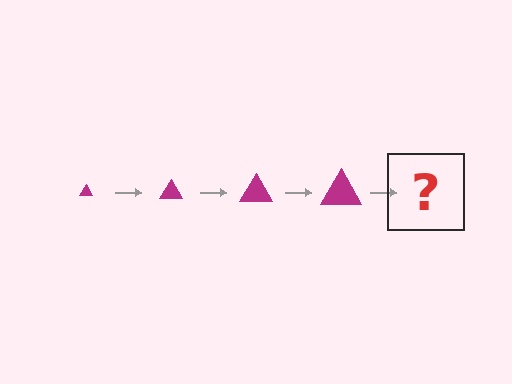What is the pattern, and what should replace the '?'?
The pattern is that the triangle gets progressively larger each step. The '?' should be a magenta triangle, larger than the previous one.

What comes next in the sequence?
The next element should be a magenta triangle, larger than the previous one.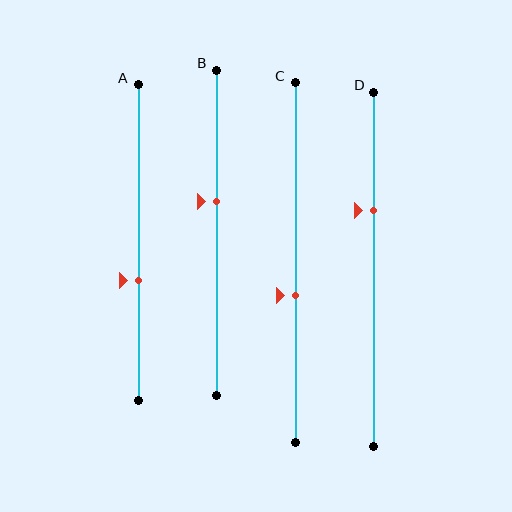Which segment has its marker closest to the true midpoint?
Segment C has its marker closest to the true midpoint.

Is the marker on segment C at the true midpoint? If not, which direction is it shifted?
No, the marker on segment C is shifted downward by about 9% of the segment length.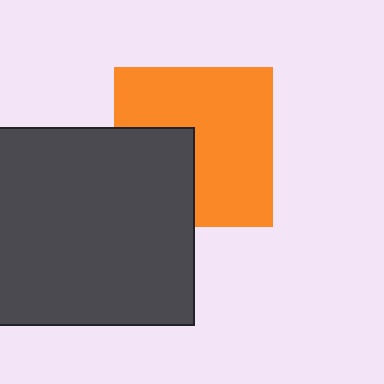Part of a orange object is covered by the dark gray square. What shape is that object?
It is a square.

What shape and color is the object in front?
The object in front is a dark gray square.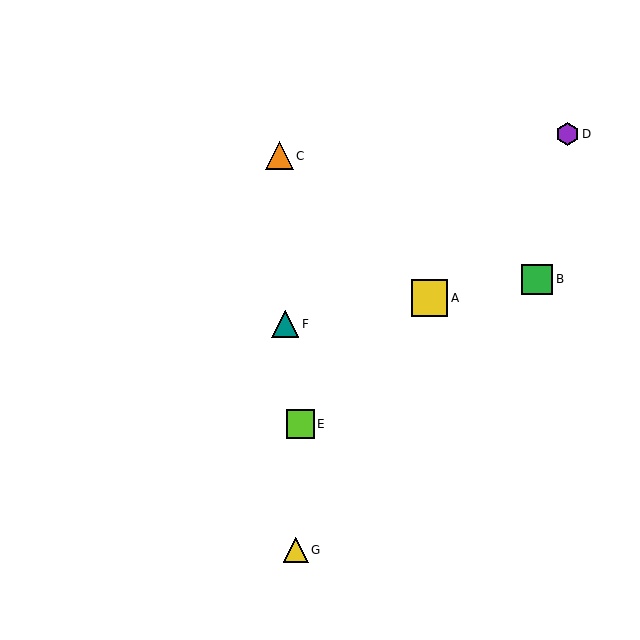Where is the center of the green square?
The center of the green square is at (537, 279).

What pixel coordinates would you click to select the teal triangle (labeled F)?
Click at (285, 324) to select the teal triangle F.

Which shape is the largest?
The yellow square (labeled A) is the largest.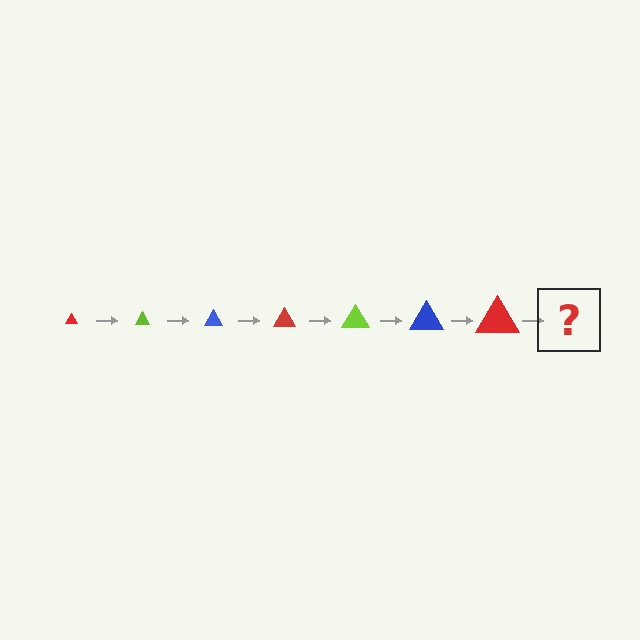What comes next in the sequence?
The next element should be a lime triangle, larger than the previous one.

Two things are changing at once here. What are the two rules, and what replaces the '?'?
The two rules are that the triangle grows larger each step and the color cycles through red, lime, and blue. The '?' should be a lime triangle, larger than the previous one.